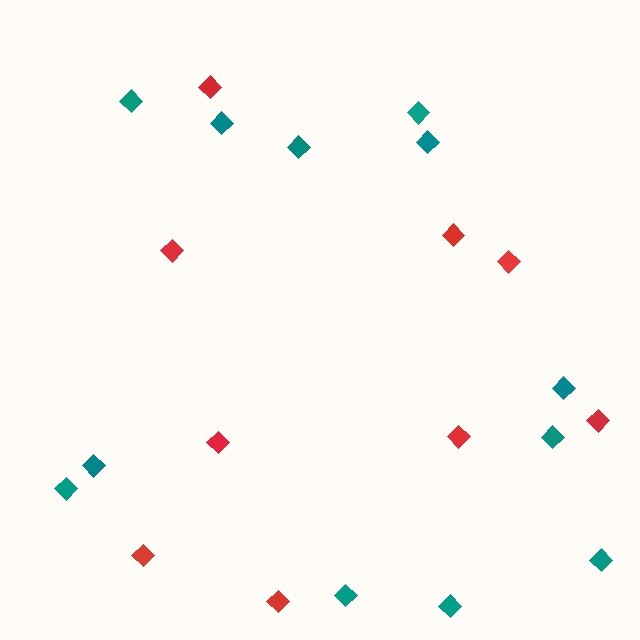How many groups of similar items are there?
There are 2 groups: one group of red diamonds (9) and one group of teal diamonds (12).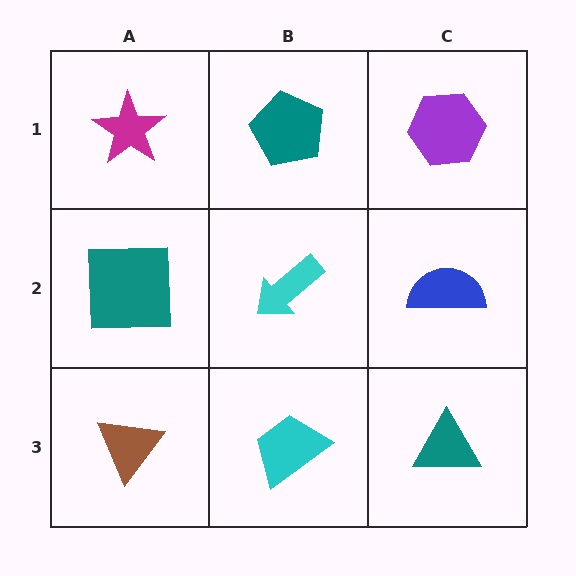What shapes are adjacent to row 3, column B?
A cyan arrow (row 2, column B), a brown triangle (row 3, column A), a teal triangle (row 3, column C).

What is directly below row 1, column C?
A blue semicircle.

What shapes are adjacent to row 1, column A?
A teal square (row 2, column A), a teal pentagon (row 1, column B).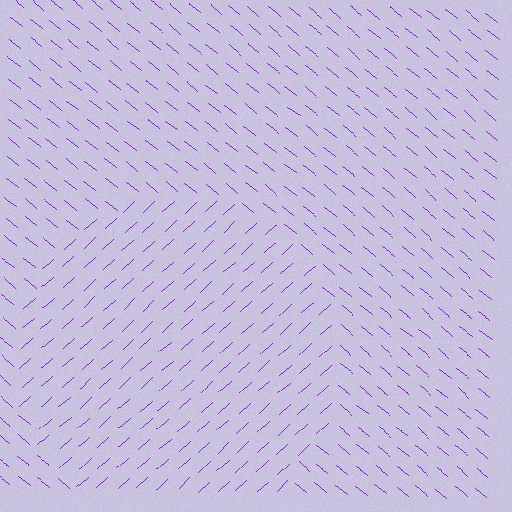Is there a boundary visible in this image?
Yes, there is a texture boundary formed by a change in line orientation.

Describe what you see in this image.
The image is filled with small purple line segments. A circle region in the image has lines oriented differently from the surrounding lines, creating a visible texture boundary.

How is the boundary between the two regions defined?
The boundary is defined purely by a change in line orientation (approximately 81 degrees difference). All lines are the same color and thickness.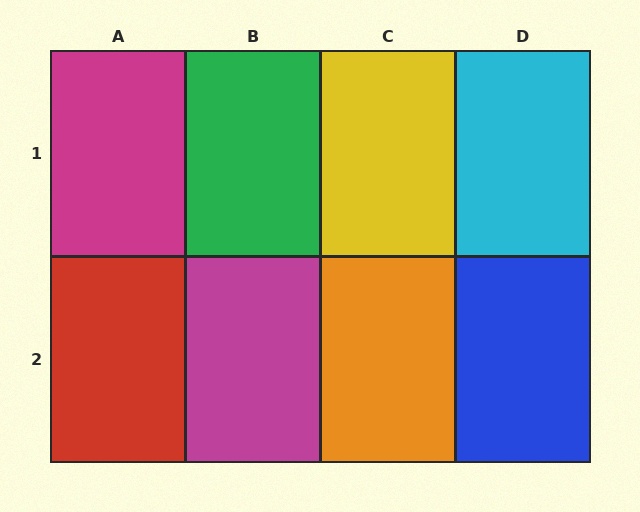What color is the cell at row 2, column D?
Blue.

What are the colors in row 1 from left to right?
Magenta, green, yellow, cyan.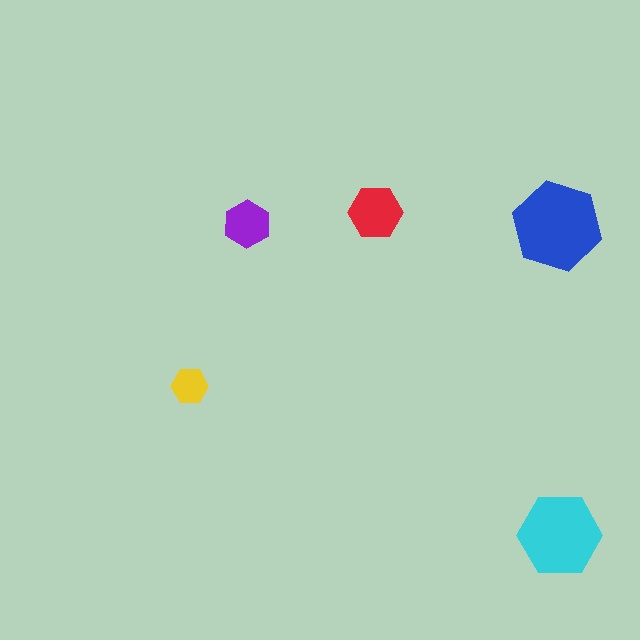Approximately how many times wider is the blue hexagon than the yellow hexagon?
About 2.5 times wider.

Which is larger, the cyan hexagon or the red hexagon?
The cyan one.